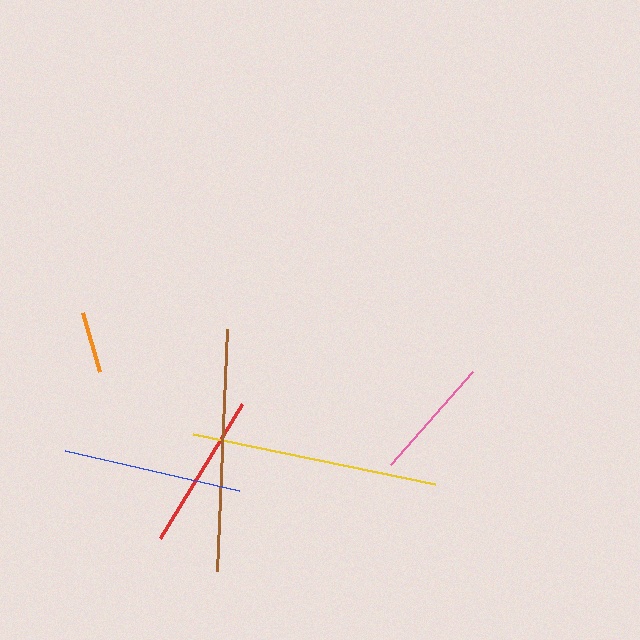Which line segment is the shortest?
The orange line is the shortest at approximately 62 pixels.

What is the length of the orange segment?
The orange segment is approximately 62 pixels long.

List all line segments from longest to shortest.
From longest to shortest: yellow, brown, blue, red, pink, orange.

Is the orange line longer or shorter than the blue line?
The blue line is longer than the orange line.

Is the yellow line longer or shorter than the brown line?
The yellow line is longer than the brown line.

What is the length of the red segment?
The red segment is approximately 157 pixels long.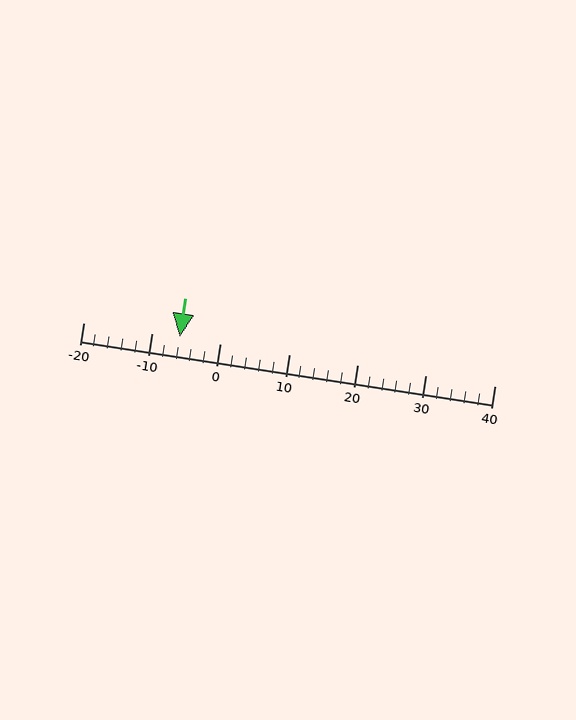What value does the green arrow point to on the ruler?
The green arrow points to approximately -6.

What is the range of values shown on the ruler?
The ruler shows values from -20 to 40.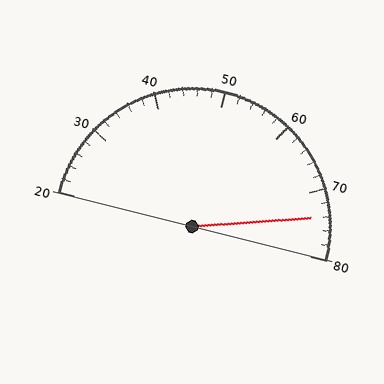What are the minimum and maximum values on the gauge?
The gauge ranges from 20 to 80.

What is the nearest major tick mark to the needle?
The nearest major tick mark is 70.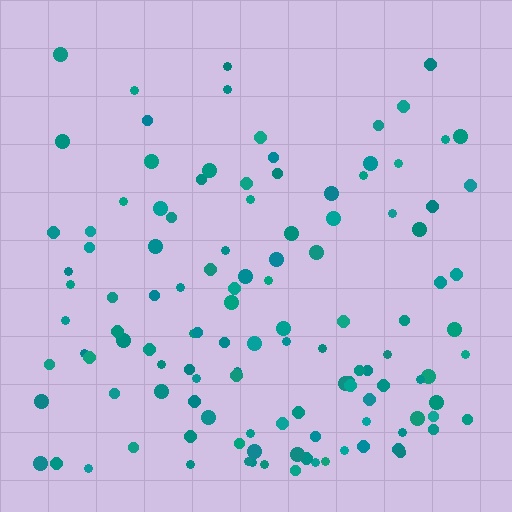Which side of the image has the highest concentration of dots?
The bottom.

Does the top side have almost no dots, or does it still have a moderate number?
Still a moderate number, just noticeably fewer than the bottom.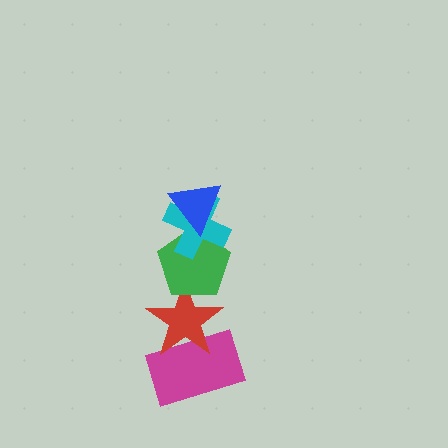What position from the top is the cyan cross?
The cyan cross is 2nd from the top.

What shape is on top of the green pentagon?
The cyan cross is on top of the green pentagon.